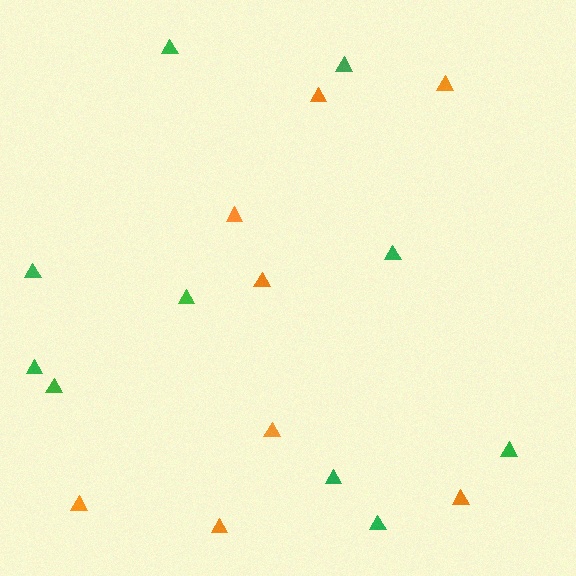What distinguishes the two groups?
There are 2 groups: one group of orange triangles (8) and one group of green triangles (10).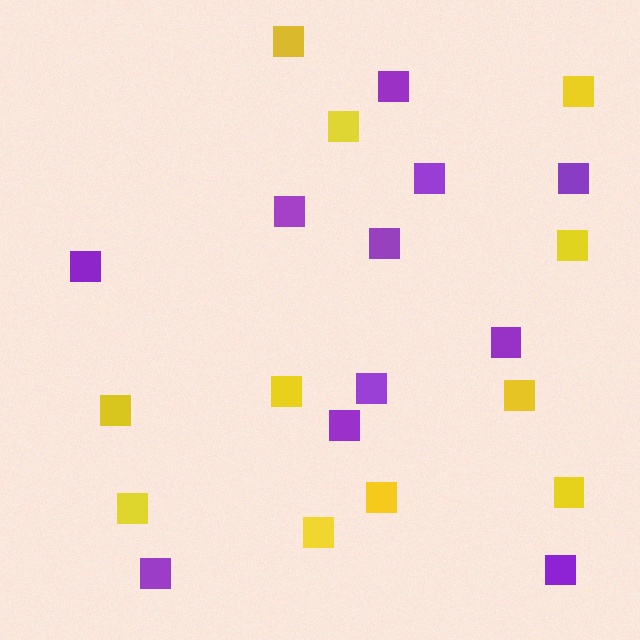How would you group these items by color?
There are 2 groups: one group of yellow squares (11) and one group of purple squares (11).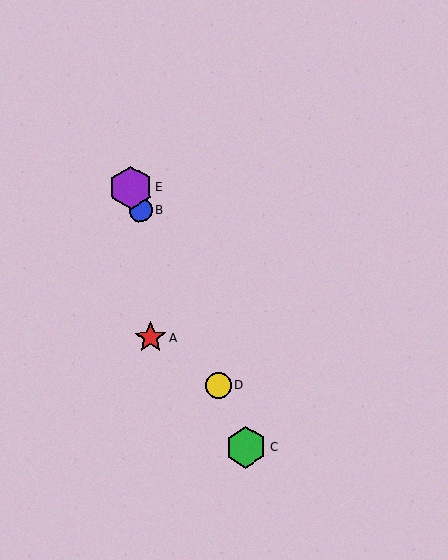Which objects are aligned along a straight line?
Objects B, C, D, E are aligned along a straight line.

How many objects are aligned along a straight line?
4 objects (B, C, D, E) are aligned along a straight line.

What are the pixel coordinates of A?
Object A is at (150, 338).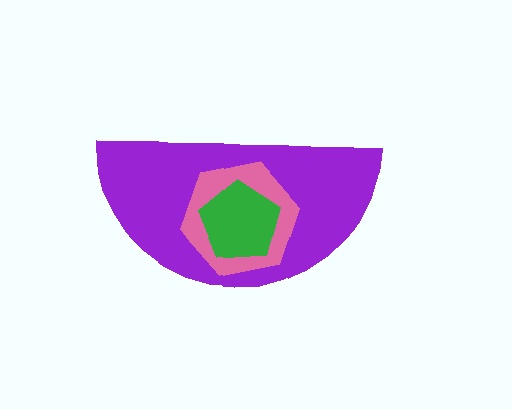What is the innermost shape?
The green pentagon.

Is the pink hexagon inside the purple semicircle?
Yes.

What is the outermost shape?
The purple semicircle.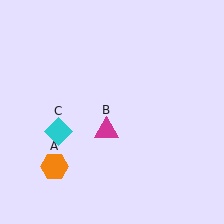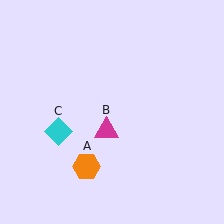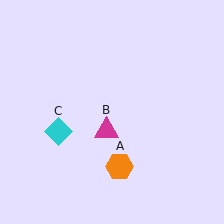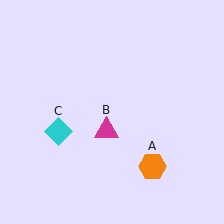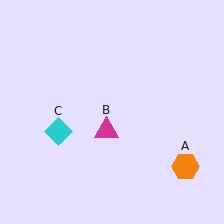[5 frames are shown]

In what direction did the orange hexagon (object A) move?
The orange hexagon (object A) moved right.